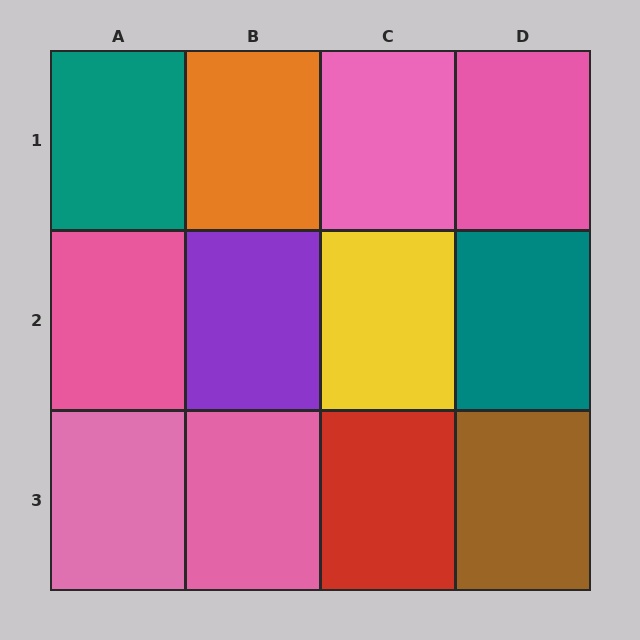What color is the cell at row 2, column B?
Purple.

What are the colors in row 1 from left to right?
Teal, orange, pink, pink.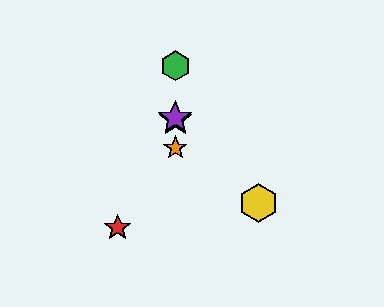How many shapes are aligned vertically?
4 shapes (the blue star, the green hexagon, the purple star, the orange star) are aligned vertically.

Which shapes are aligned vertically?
The blue star, the green hexagon, the purple star, the orange star are aligned vertically.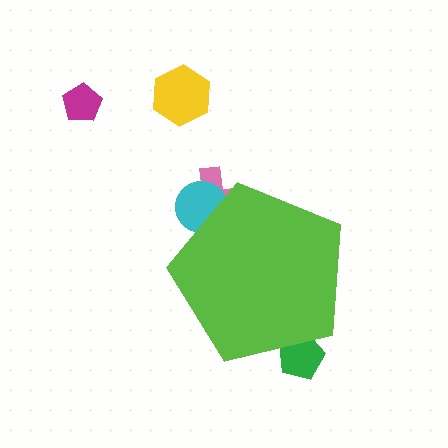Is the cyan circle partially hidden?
Yes, the cyan circle is partially hidden behind the lime pentagon.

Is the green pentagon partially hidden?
Yes, the green pentagon is partially hidden behind the lime pentagon.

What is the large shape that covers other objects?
A lime pentagon.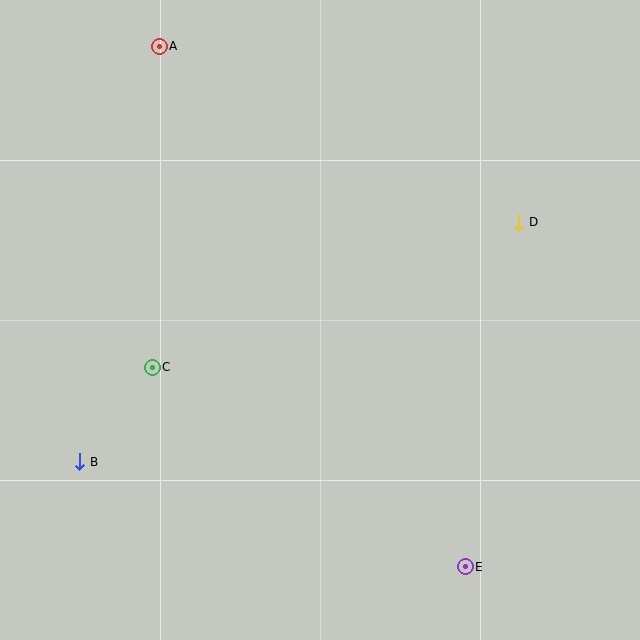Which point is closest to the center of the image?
Point C at (152, 367) is closest to the center.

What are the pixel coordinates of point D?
Point D is at (519, 222).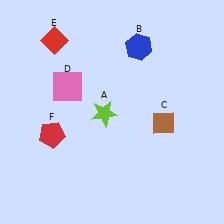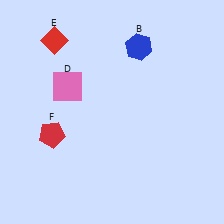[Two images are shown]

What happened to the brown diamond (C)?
The brown diamond (C) was removed in Image 2. It was in the bottom-right area of Image 1.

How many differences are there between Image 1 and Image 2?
There are 2 differences between the two images.